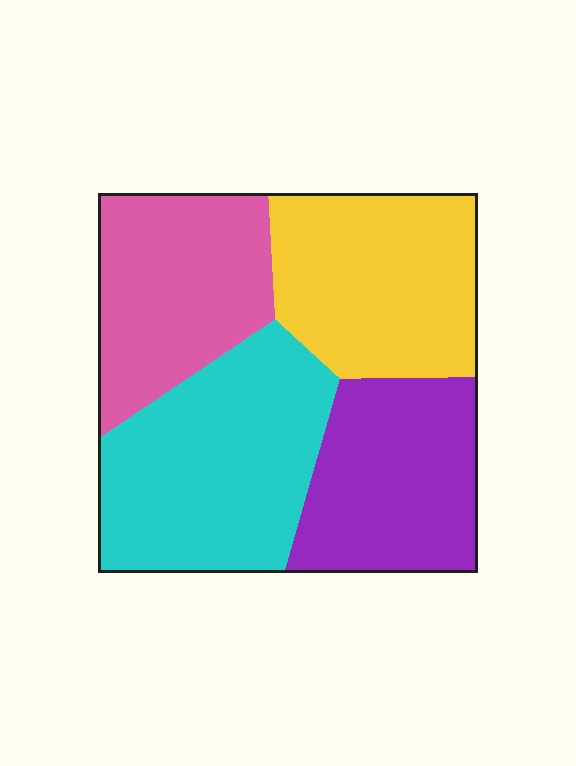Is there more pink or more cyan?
Cyan.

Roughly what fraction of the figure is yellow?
Yellow takes up less than a quarter of the figure.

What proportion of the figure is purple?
Purple takes up about one fifth (1/5) of the figure.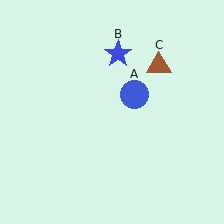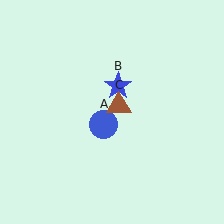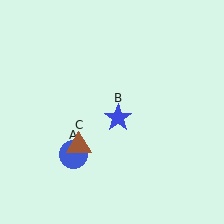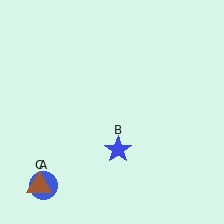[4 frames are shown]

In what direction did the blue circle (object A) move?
The blue circle (object A) moved down and to the left.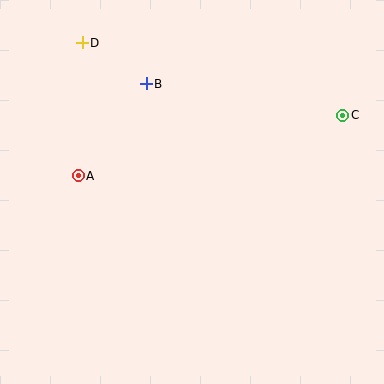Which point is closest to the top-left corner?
Point D is closest to the top-left corner.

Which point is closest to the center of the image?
Point A at (78, 176) is closest to the center.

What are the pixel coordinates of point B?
Point B is at (146, 84).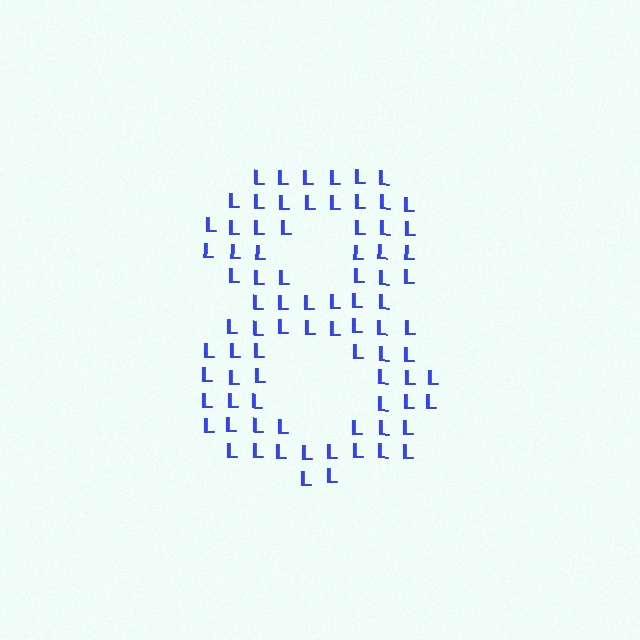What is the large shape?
The large shape is the digit 8.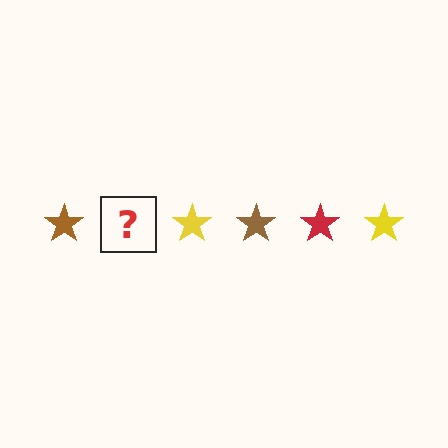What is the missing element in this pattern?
The missing element is a red star.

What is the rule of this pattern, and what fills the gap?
The rule is that the pattern cycles through brown, red, yellow stars. The gap should be filled with a red star.